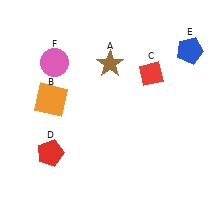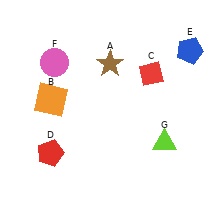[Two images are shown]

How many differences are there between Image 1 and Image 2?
There is 1 difference between the two images.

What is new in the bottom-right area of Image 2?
A lime triangle (G) was added in the bottom-right area of Image 2.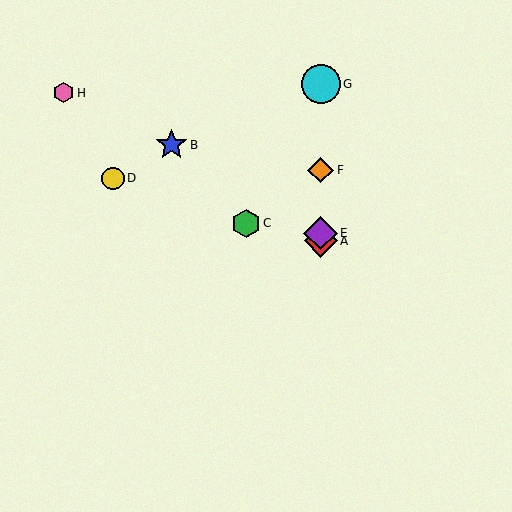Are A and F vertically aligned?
Yes, both are at x≈321.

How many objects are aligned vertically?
4 objects (A, E, F, G) are aligned vertically.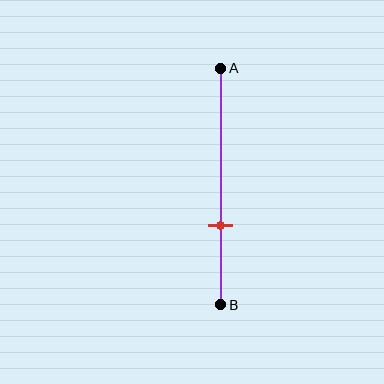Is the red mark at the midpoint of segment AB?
No, the mark is at about 65% from A, not at the 50% midpoint.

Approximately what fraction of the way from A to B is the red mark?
The red mark is approximately 65% of the way from A to B.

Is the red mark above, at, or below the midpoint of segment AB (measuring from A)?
The red mark is below the midpoint of segment AB.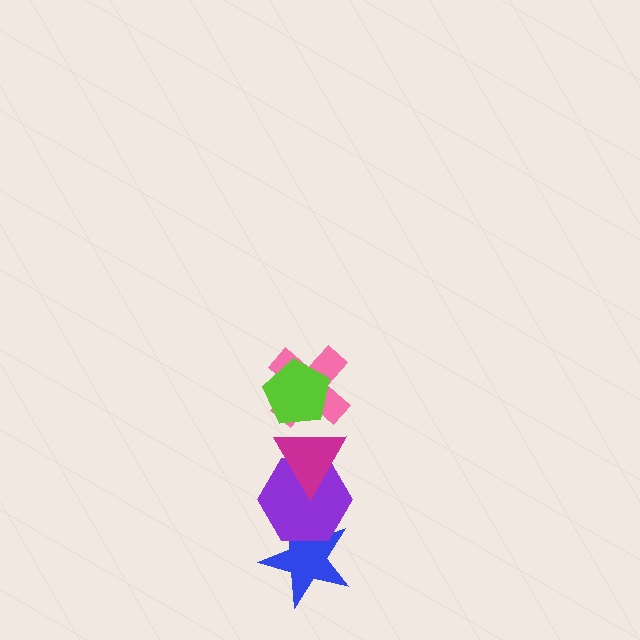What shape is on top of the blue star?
The purple hexagon is on top of the blue star.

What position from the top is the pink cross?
The pink cross is 2nd from the top.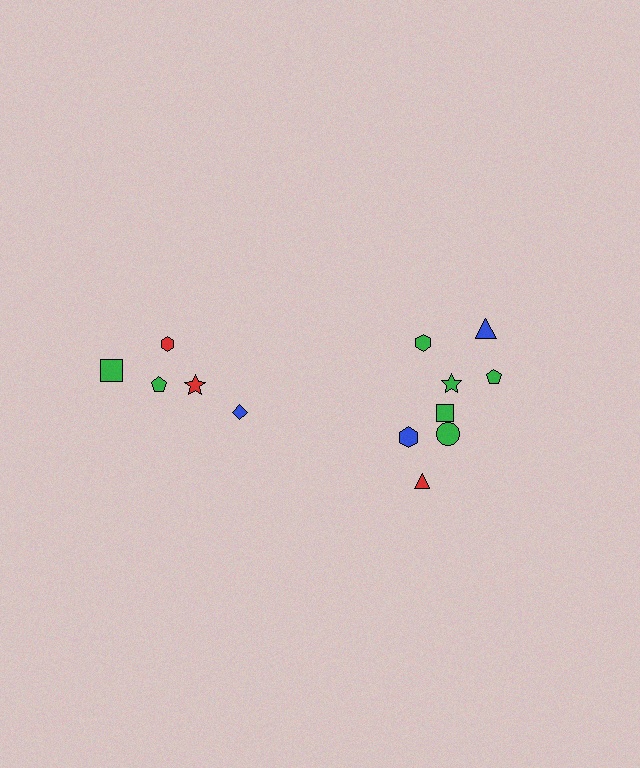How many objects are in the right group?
There are 8 objects.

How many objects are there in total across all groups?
There are 13 objects.